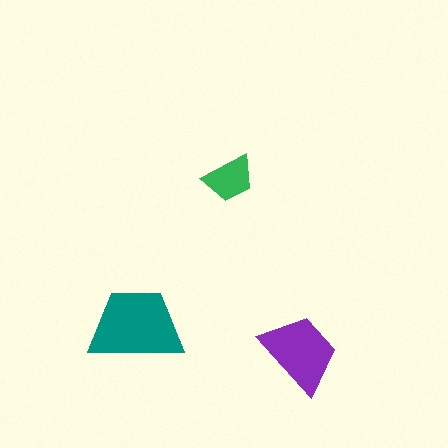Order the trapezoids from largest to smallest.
the teal one, the purple one, the green one.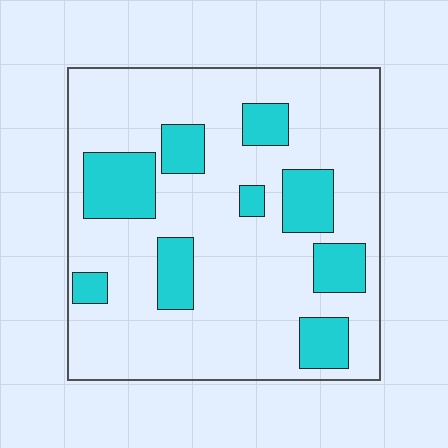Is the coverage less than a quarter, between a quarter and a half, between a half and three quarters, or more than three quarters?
Less than a quarter.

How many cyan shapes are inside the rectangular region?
9.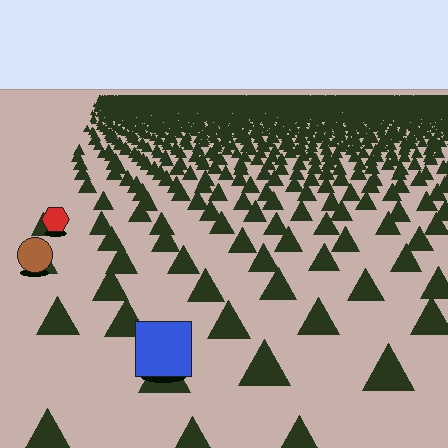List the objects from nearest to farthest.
From nearest to farthest: the blue square, the brown circle, the red hexagon.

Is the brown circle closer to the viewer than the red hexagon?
Yes. The brown circle is closer — you can tell from the texture gradient: the ground texture is coarser near it.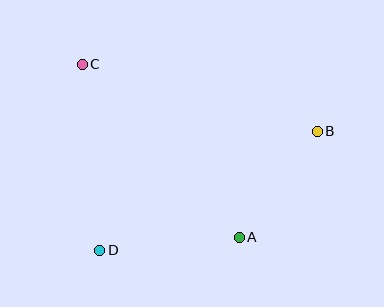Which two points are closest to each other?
Points A and B are closest to each other.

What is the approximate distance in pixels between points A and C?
The distance between A and C is approximately 234 pixels.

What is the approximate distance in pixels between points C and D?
The distance between C and D is approximately 187 pixels.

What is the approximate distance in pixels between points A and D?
The distance between A and D is approximately 140 pixels.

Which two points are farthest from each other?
Points B and D are farthest from each other.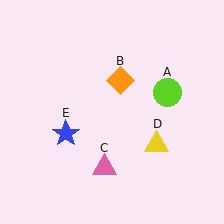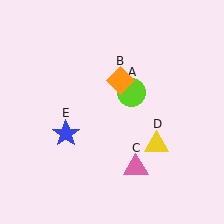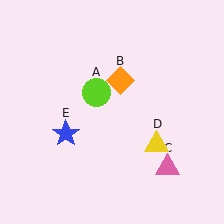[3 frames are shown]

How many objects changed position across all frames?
2 objects changed position: lime circle (object A), pink triangle (object C).